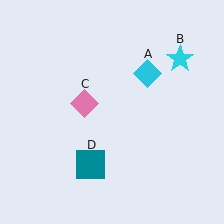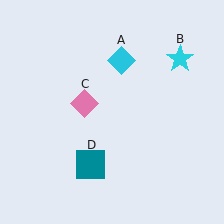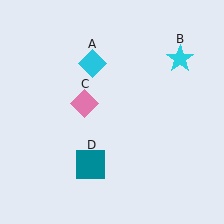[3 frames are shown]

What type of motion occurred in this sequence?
The cyan diamond (object A) rotated counterclockwise around the center of the scene.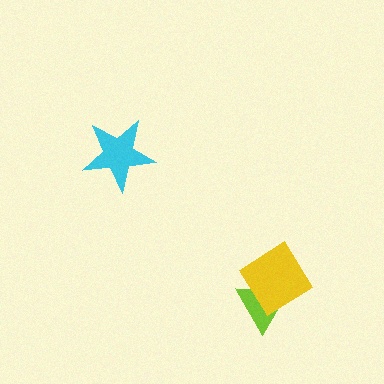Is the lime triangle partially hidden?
Yes, it is partially covered by another shape.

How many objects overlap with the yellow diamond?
1 object overlaps with the yellow diamond.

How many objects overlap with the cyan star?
0 objects overlap with the cyan star.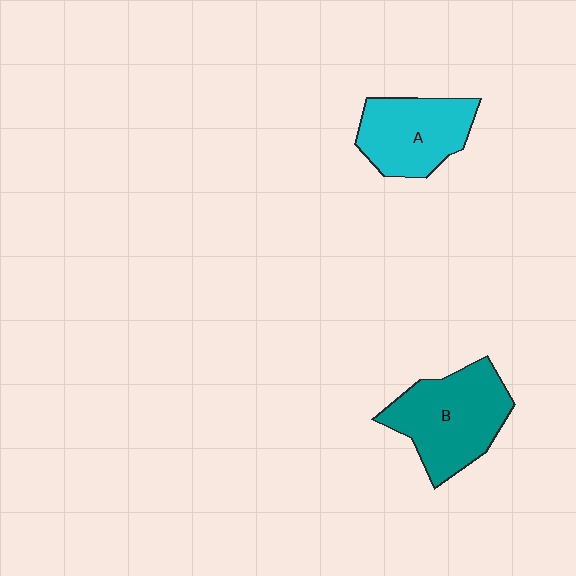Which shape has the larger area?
Shape B (teal).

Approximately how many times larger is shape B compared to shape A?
Approximately 1.2 times.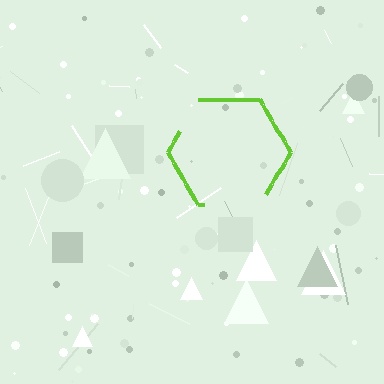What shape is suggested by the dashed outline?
The dashed outline suggests a hexagon.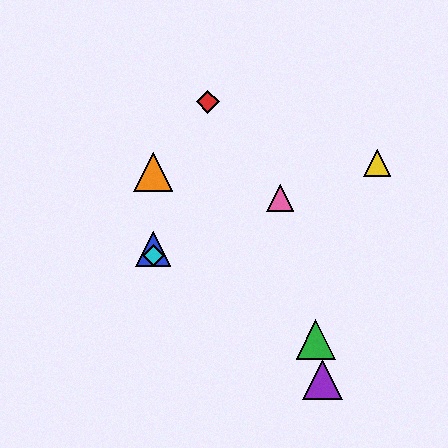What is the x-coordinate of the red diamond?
The red diamond is at x≈208.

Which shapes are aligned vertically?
The blue triangle, the orange triangle, the cyan diamond are aligned vertically.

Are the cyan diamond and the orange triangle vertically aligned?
Yes, both are at x≈153.